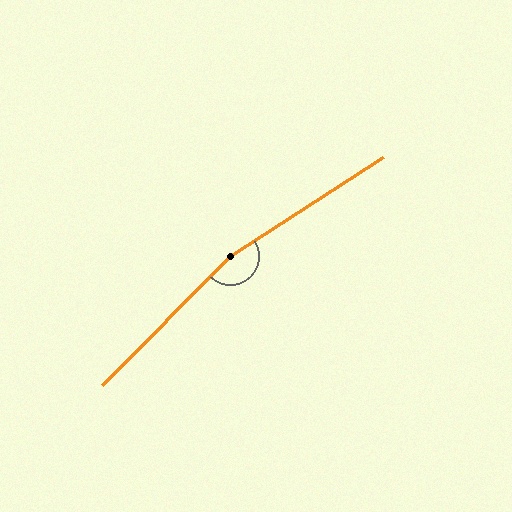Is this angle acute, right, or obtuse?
It is obtuse.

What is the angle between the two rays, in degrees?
Approximately 167 degrees.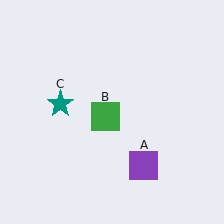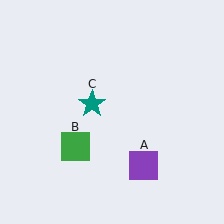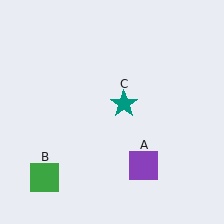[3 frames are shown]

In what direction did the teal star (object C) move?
The teal star (object C) moved right.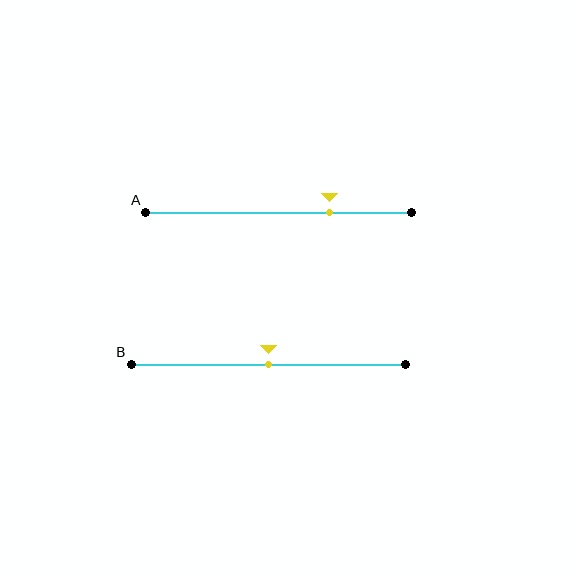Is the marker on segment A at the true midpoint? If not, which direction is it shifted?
No, the marker on segment A is shifted to the right by about 19% of the segment length.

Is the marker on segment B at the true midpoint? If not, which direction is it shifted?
Yes, the marker on segment B is at the true midpoint.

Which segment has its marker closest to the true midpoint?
Segment B has its marker closest to the true midpoint.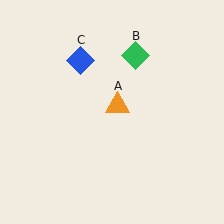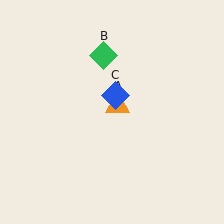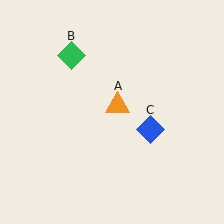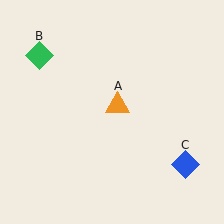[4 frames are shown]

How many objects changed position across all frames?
2 objects changed position: green diamond (object B), blue diamond (object C).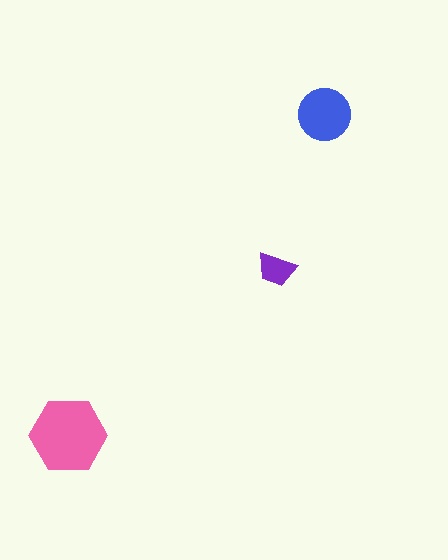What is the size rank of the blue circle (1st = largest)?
2nd.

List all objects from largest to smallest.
The pink hexagon, the blue circle, the purple trapezoid.